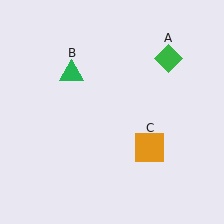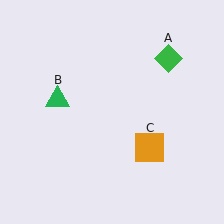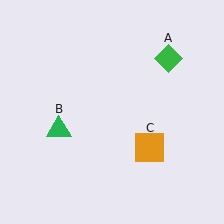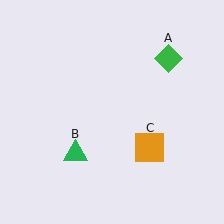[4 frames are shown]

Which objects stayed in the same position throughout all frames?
Green diamond (object A) and orange square (object C) remained stationary.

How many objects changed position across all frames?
1 object changed position: green triangle (object B).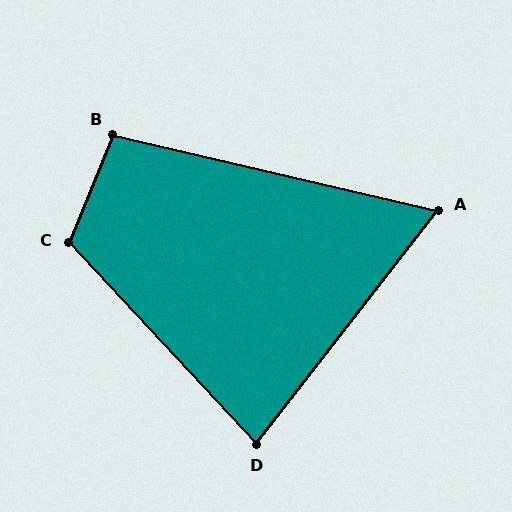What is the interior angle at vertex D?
Approximately 81 degrees (acute).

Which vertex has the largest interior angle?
C, at approximately 115 degrees.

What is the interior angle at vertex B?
Approximately 99 degrees (obtuse).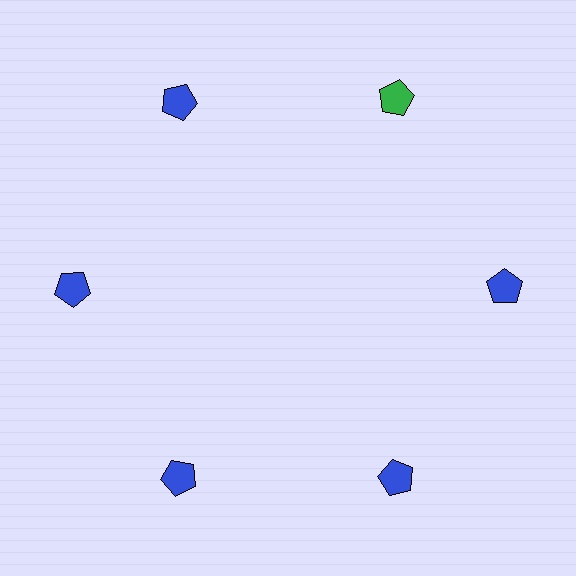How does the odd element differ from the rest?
It has a different color: green instead of blue.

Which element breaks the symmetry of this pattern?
The green pentagon at roughly the 1 o'clock position breaks the symmetry. All other shapes are blue pentagons.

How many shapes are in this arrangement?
There are 6 shapes arranged in a ring pattern.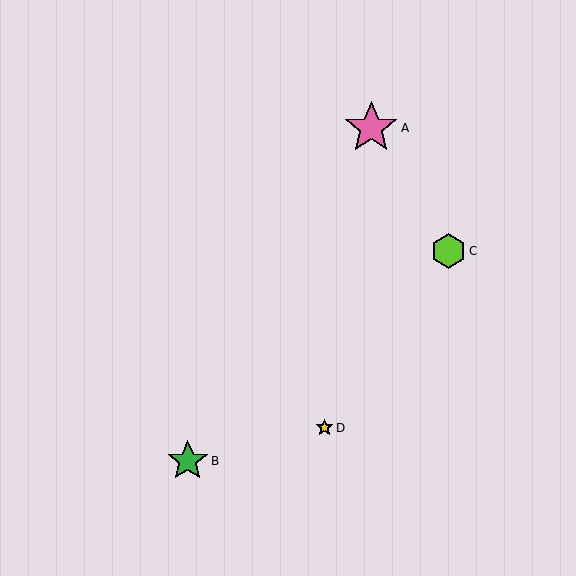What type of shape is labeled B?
Shape B is a green star.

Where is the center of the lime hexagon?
The center of the lime hexagon is at (449, 251).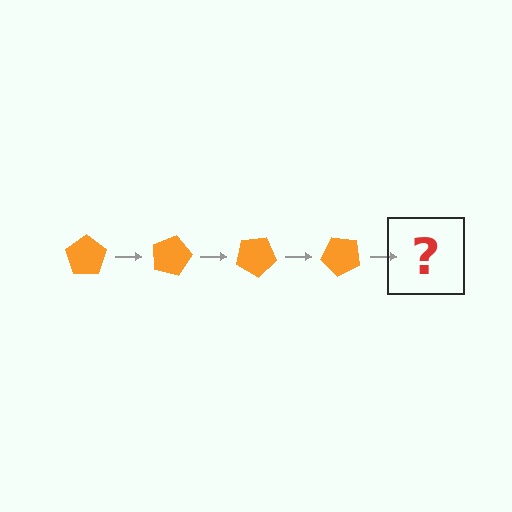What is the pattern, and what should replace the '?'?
The pattern is that the pentagon rotates 15 degrees each step. The '?' should be an orange pentagon rotated 60 degrees.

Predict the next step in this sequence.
The next step is an orange pentagon rotated 60 degrees.